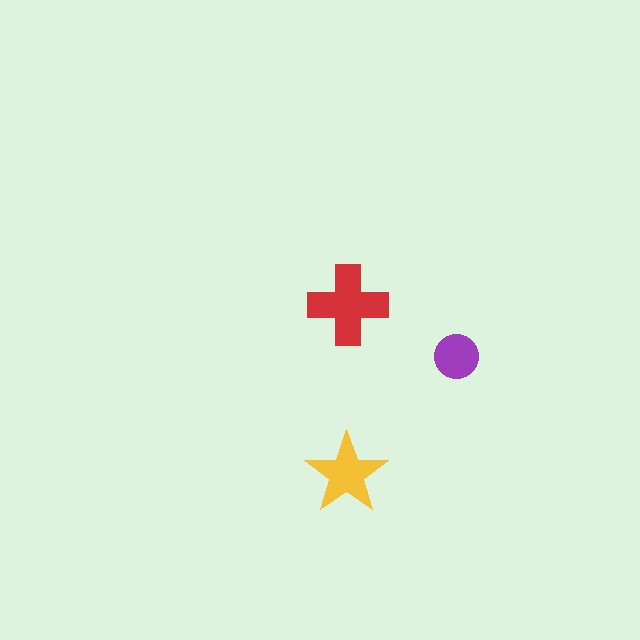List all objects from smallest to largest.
The purple circle, the yellow star, the red cross.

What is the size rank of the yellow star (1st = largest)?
2nd.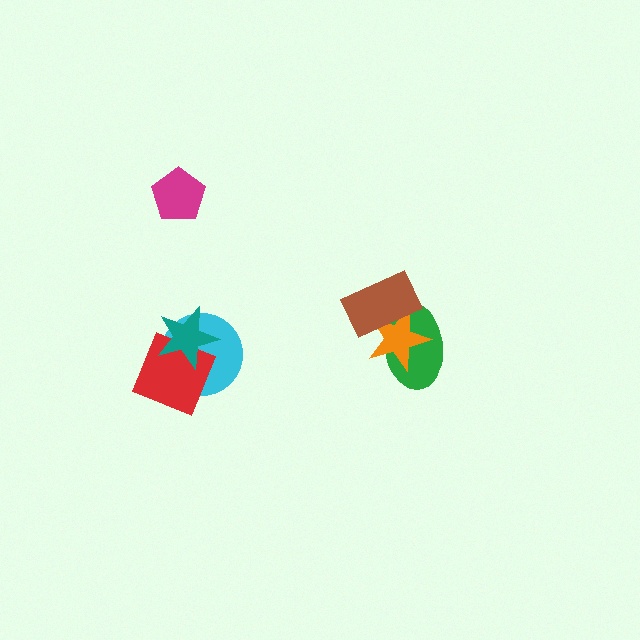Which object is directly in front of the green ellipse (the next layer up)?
The orange star is directly in front of the green ellipse.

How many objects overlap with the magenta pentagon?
0 objects overlap with the magenta pentagon.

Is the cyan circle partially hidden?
Yes, it is partially covered by another shape.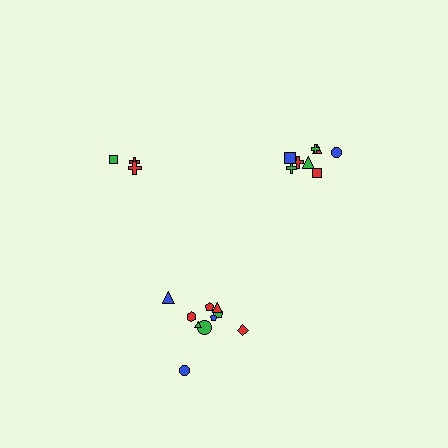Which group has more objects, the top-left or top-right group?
The top-right group.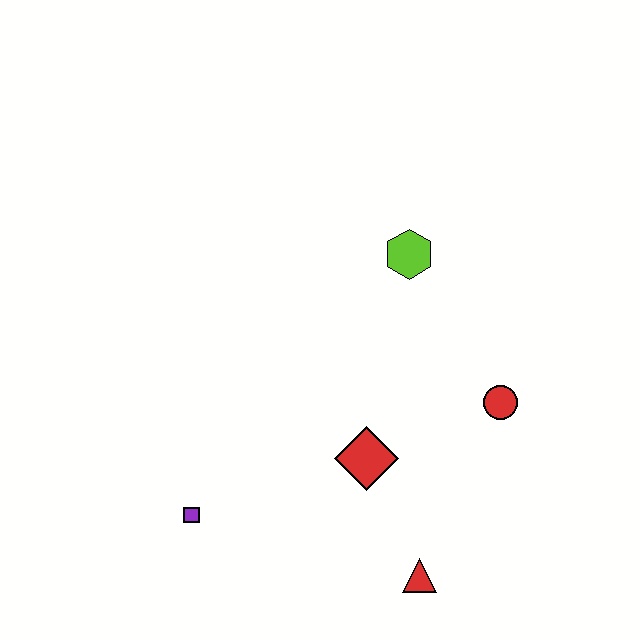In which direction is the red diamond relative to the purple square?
The red diamond is to the right of the purple square.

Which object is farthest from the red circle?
The purple square is farthest from the red circle.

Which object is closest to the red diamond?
The red triangle is closest to the red diamond.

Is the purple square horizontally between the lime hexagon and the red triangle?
No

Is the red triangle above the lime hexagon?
No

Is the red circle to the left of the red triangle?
No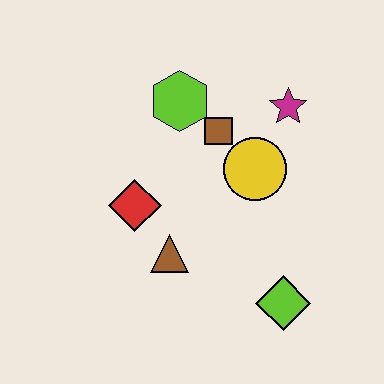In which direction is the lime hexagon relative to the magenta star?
The lime hexagon is to the left of the magenta star.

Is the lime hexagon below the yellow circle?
No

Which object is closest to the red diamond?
The brown triangle is closest to the red diamond.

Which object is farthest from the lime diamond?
The lime hexagon is farthest from the lime diamond.